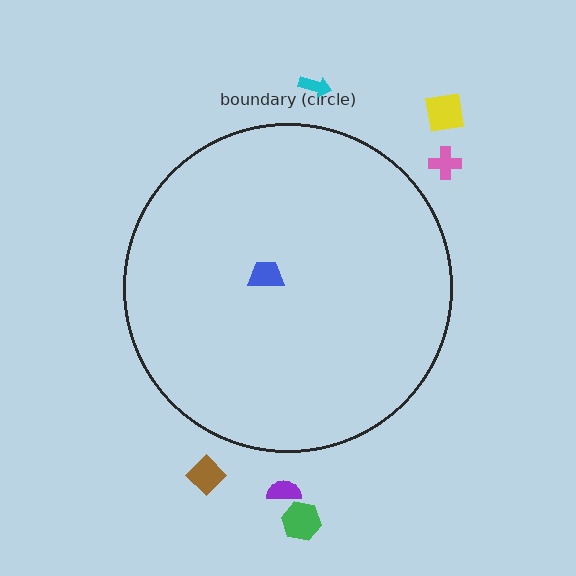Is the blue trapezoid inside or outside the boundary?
Inside.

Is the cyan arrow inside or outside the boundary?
Outside.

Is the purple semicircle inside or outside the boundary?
Outside.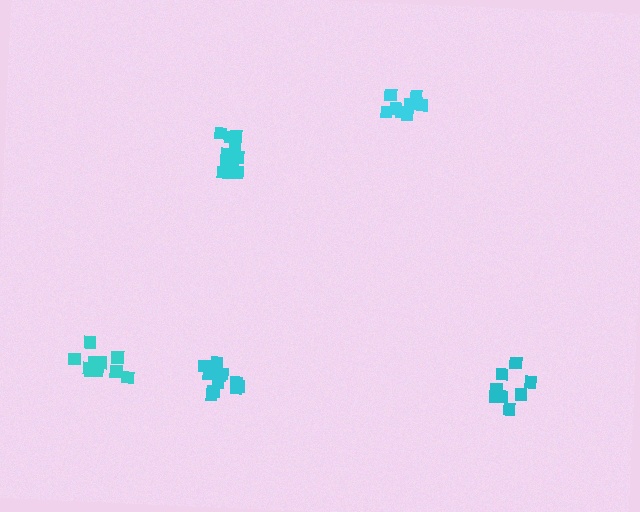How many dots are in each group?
Group 1: 10 dots, Group 2: 8 dots, Group 3: 13 dots, Group 4: 11 dots, Group 5: 10 dots (52 total).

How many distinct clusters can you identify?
There are 5 distinct clusters.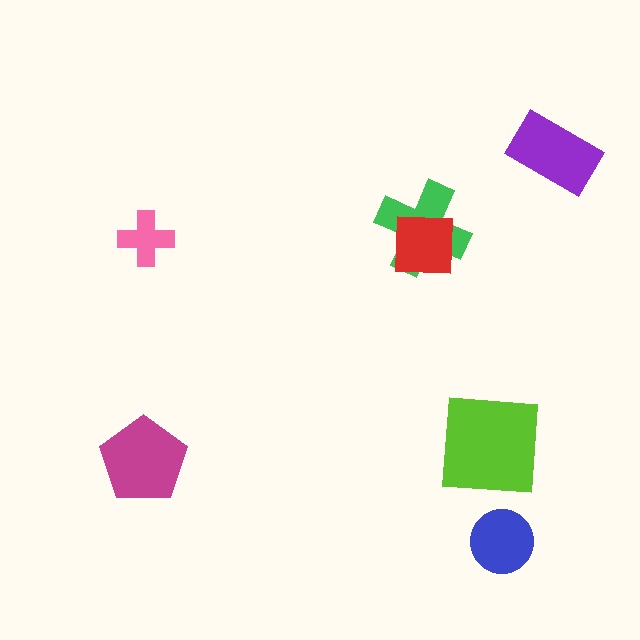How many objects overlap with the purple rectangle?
0 objects overlap with the purple rectangle.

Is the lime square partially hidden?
No, no other shape covers it.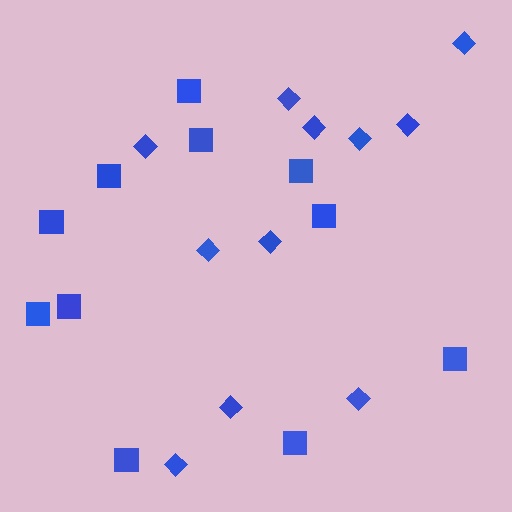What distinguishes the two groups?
There are 2 groups: one group of squares (11) and one group of diamonds (11).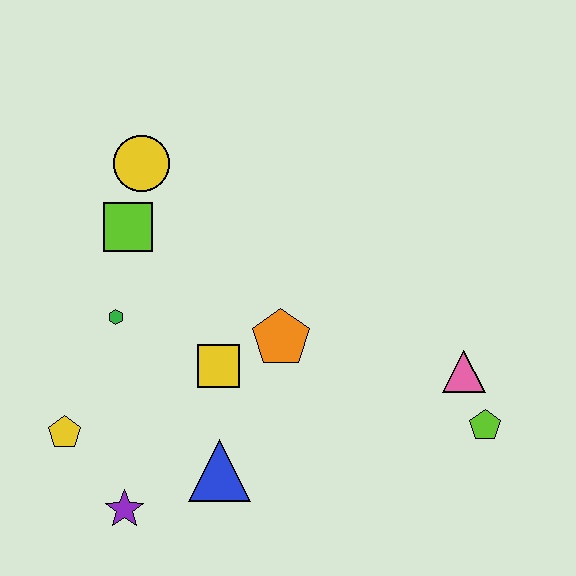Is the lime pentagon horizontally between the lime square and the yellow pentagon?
No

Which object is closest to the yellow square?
The orange pentagon is closest to the yellow square.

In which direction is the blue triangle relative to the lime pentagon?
The blue triangle is to the left of the lime pentagon.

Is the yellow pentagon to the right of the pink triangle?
No